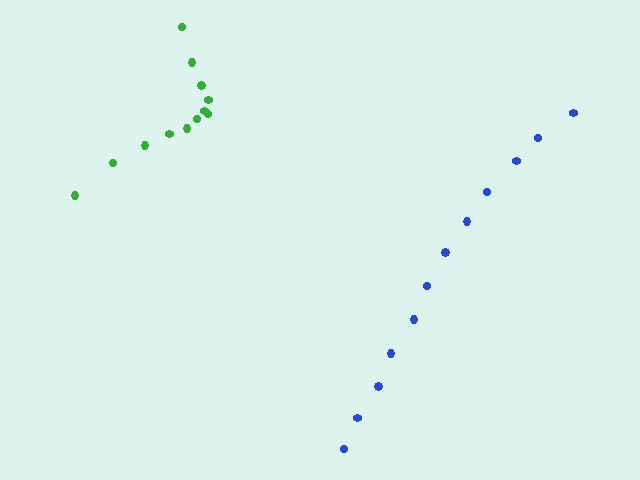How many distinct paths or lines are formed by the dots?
There are 2 distinct paths.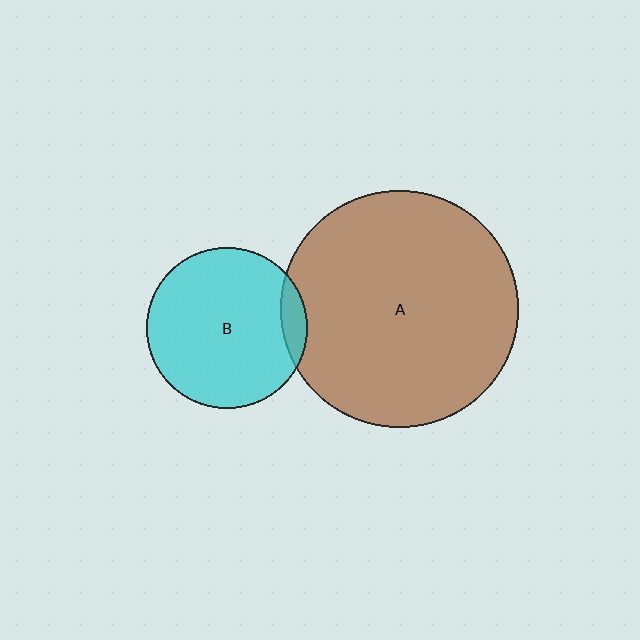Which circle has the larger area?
Circle A (brown).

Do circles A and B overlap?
Yes.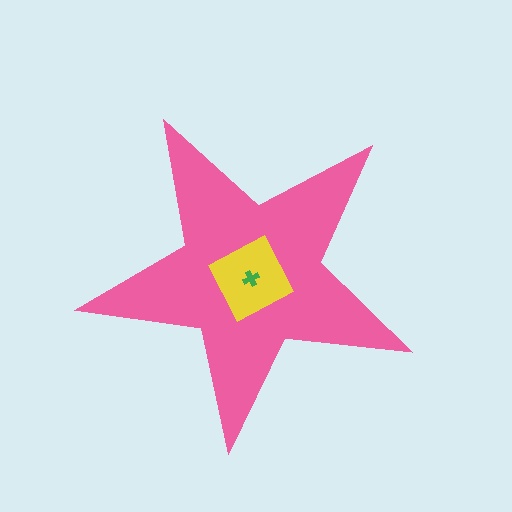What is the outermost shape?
The pink star.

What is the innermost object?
The green cross.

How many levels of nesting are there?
3.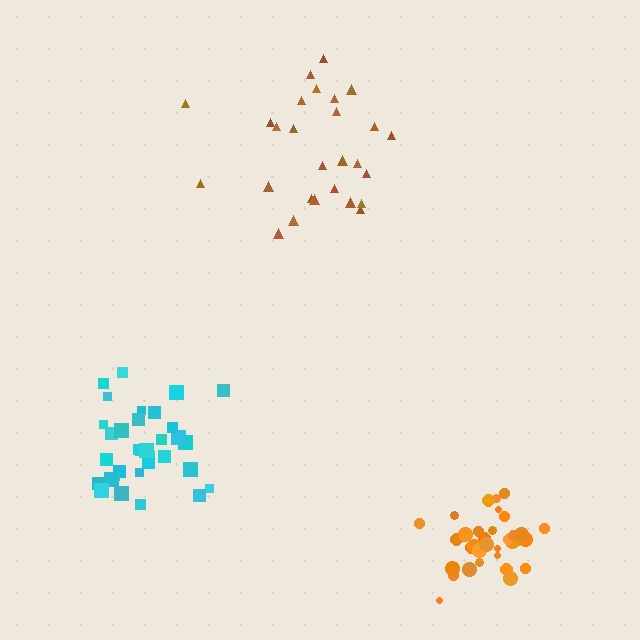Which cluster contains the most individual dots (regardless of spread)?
Orange (35).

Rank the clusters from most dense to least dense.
orange, cyan, brown.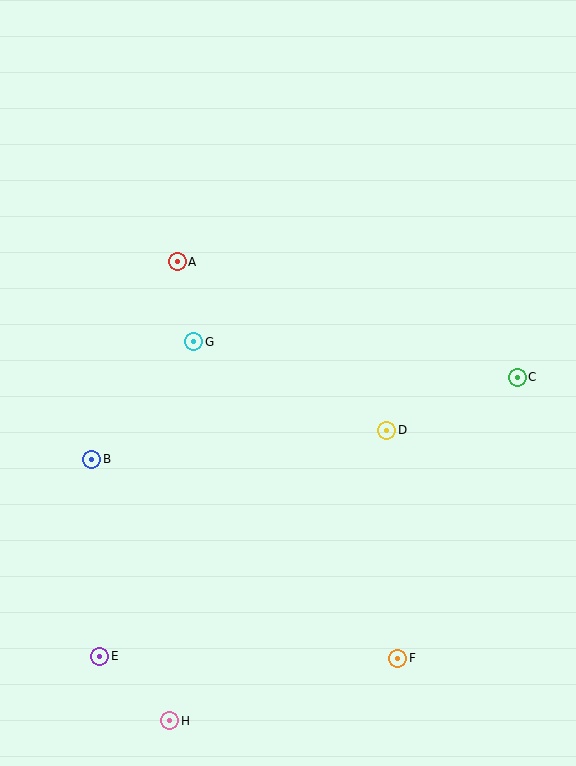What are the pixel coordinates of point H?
Point H is at (170, 721).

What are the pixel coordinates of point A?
Point A is at (177, 262).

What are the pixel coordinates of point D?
Point D is at (387, 430).